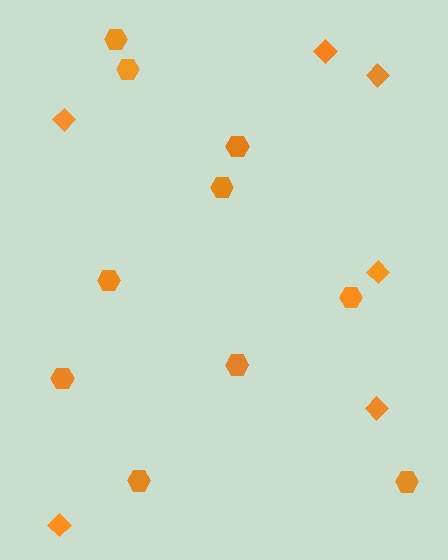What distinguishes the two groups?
There are 2 groups: one group of hexagons (10) and one group of diamonds (6).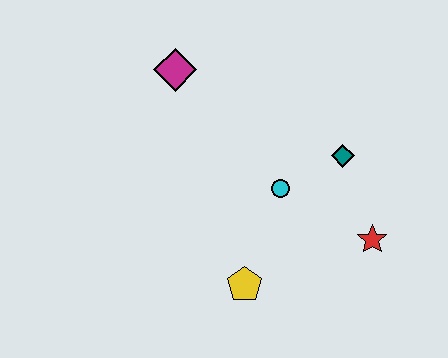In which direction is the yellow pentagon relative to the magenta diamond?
The yellow pentagon is below the magenta diamond.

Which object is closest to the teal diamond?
The cyan circle is closest to the teal diamond.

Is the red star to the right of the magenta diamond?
Yes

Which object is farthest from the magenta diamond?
The red star is farthest from the magenta diamond.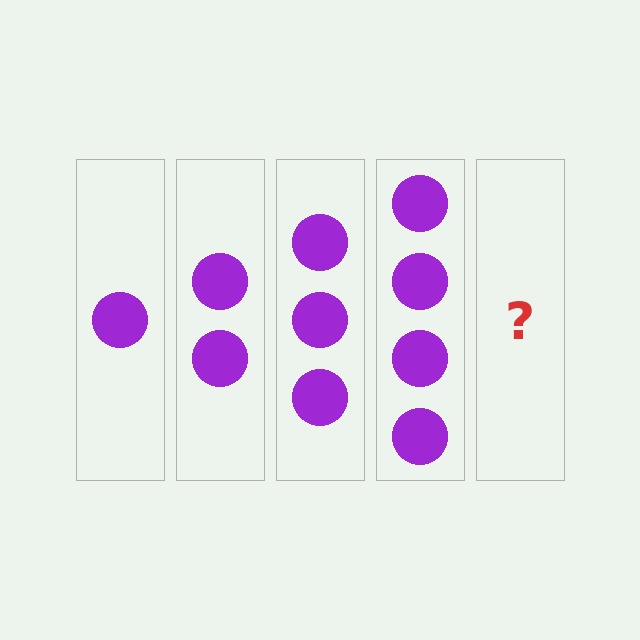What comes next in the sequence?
The next element should be 5 circles.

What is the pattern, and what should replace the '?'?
The pattern is that each step adds one more circle. The '?' should be 5 circles.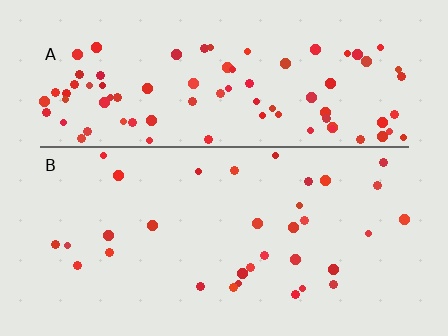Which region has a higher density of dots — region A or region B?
A (the top).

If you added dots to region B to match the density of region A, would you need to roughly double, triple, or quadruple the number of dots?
Approximately triple.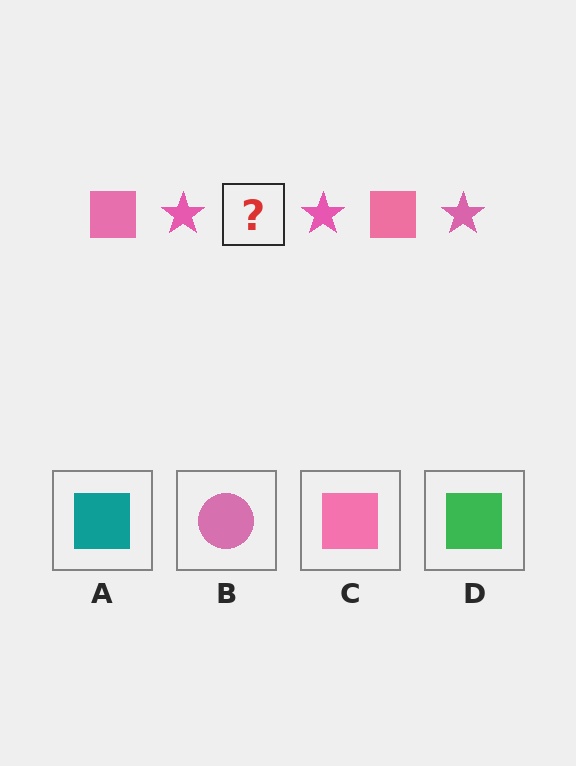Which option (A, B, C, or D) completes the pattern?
C.